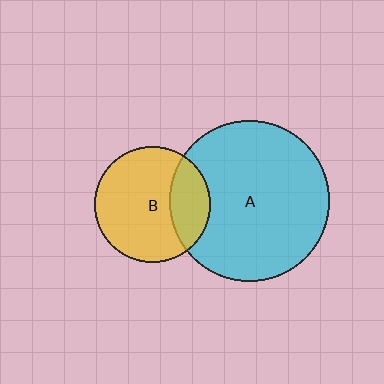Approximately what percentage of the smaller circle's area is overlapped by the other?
Approximately 25%.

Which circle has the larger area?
Circle A (cyan).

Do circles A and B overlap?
Yes.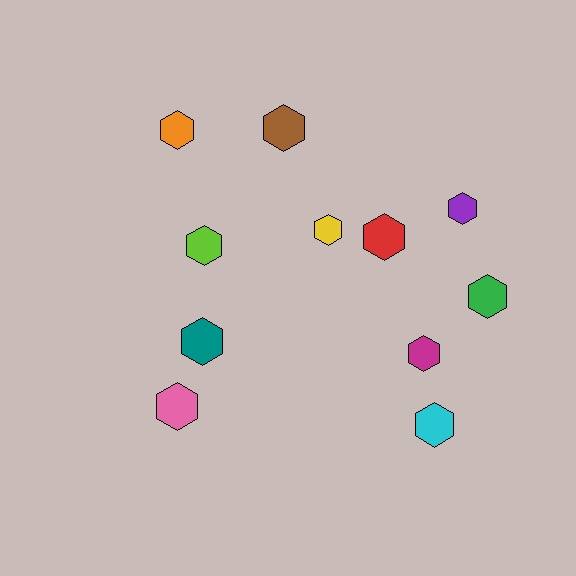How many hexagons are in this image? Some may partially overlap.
There are 11 hexagons.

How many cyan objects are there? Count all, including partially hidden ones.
There is 1 cyan object.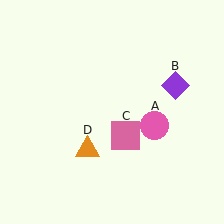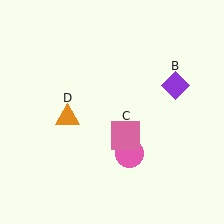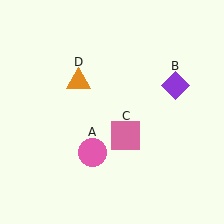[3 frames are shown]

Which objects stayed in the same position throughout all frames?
Purple diamond (object B) and pink square (object C) remained stationary.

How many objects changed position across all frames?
2 objects changed position: pink circle (object A), orange triangle (object D).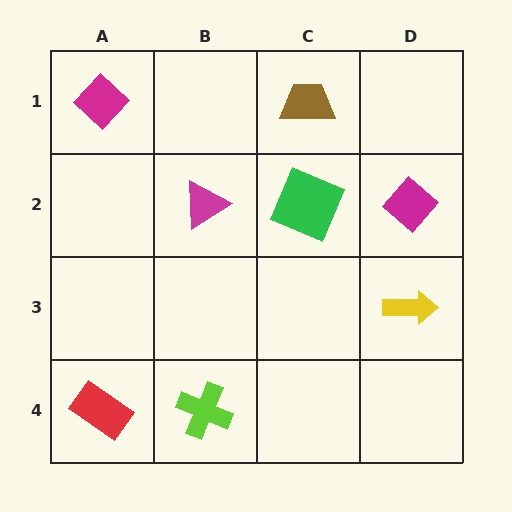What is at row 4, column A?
A red rectangle.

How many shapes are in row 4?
2 shapes.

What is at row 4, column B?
A lime cross.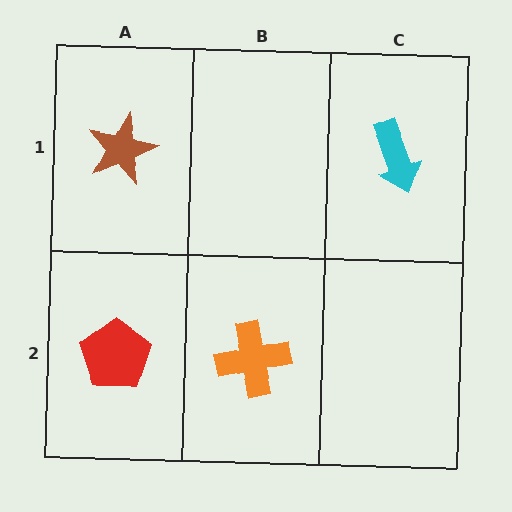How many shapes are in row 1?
2 shapes.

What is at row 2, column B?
An orange cross.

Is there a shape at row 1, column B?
No, that cell is empty.